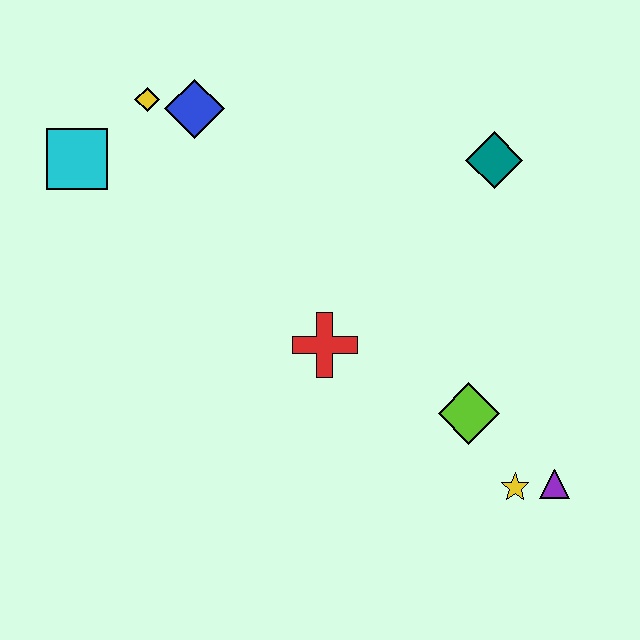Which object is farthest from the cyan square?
The purple triangle is farthest from the cyan square.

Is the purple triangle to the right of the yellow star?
Yes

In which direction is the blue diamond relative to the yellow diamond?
The blue diamond is to the right of the yellow diamond.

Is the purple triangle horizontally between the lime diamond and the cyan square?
No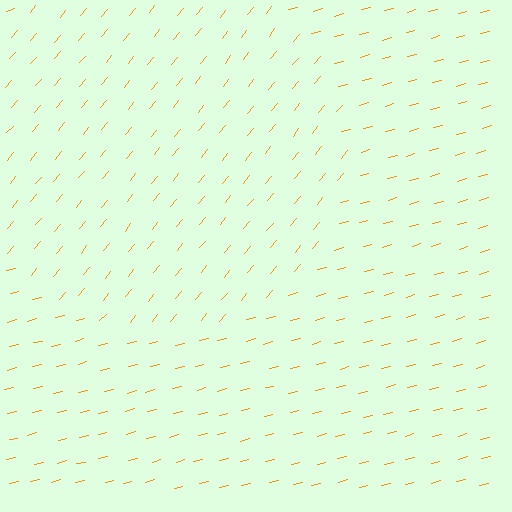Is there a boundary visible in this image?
Yes, there is a texture boundary formed by a change in line orientation.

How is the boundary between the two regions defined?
The boundary is defined purely by a change in line orientation (approximately 36 degrees difference). All lines are the same color and thickness.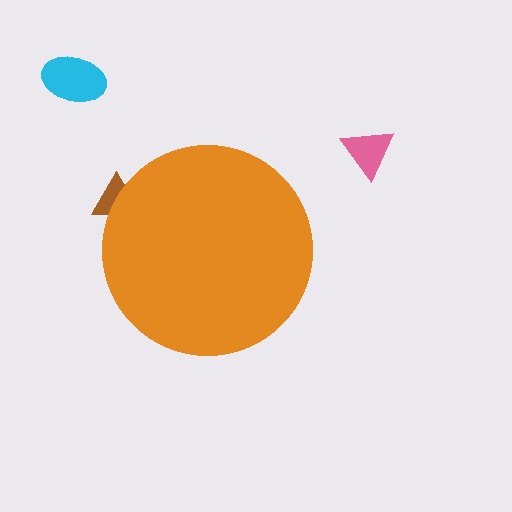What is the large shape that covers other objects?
An orange circle.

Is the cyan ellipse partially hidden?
No, the cyan ellipse is fully visible.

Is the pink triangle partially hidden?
No, the pink triangle is fully visible.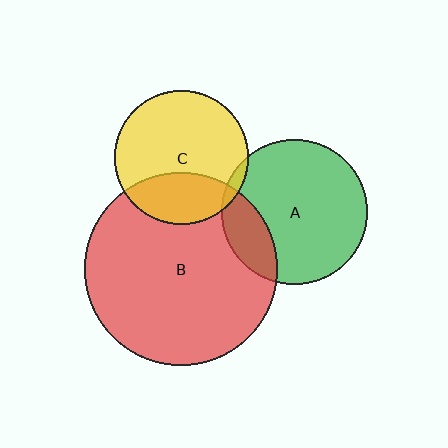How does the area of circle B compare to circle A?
Approximately 1.8 times.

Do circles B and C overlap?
Yes.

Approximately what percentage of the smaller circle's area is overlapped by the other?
Approximately 30%.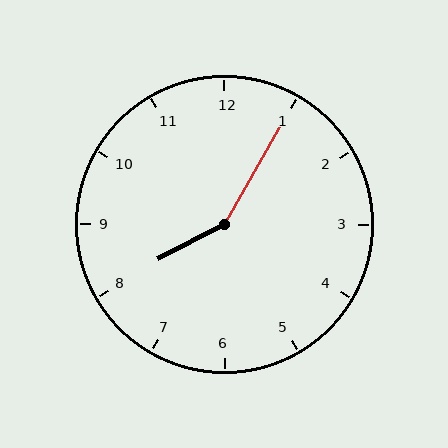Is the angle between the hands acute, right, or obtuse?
It is obtuse.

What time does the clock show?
8:05.